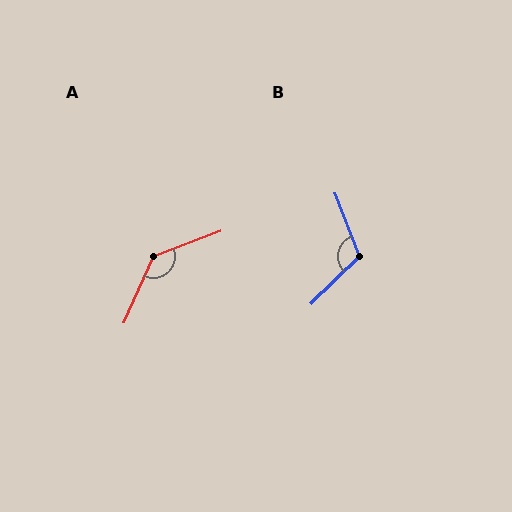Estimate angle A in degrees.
Approximately 135 degrees.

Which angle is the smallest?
B, at approximately 113 degrees.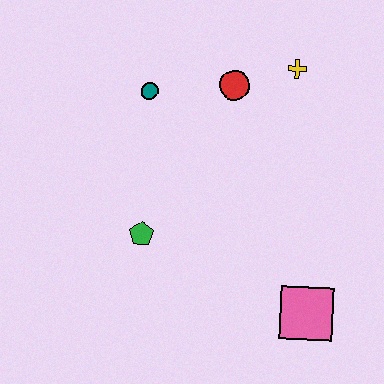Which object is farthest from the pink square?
The teal circle is farthest from the pink square.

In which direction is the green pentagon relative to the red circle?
The green pentagon is below the red circle.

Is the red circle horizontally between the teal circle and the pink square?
Yes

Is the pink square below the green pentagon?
Yes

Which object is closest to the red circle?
The yellow cross is closest to the red circle.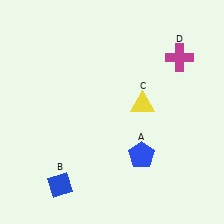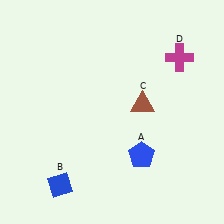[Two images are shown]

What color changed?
The triangle (C) changed from yellow in Image 1 to brown in Image 2.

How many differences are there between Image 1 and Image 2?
There is 1 difference between the two images.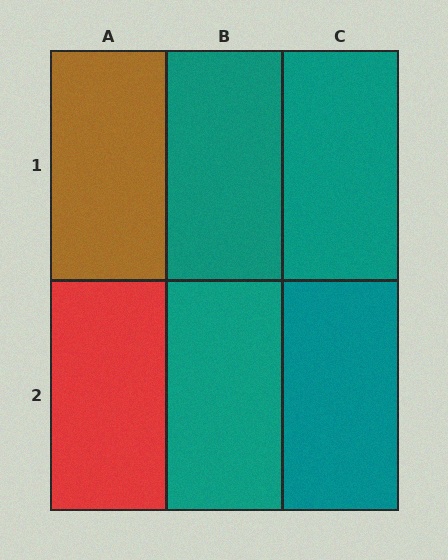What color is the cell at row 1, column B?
Teal.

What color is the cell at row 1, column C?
Teal.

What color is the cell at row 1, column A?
Brown.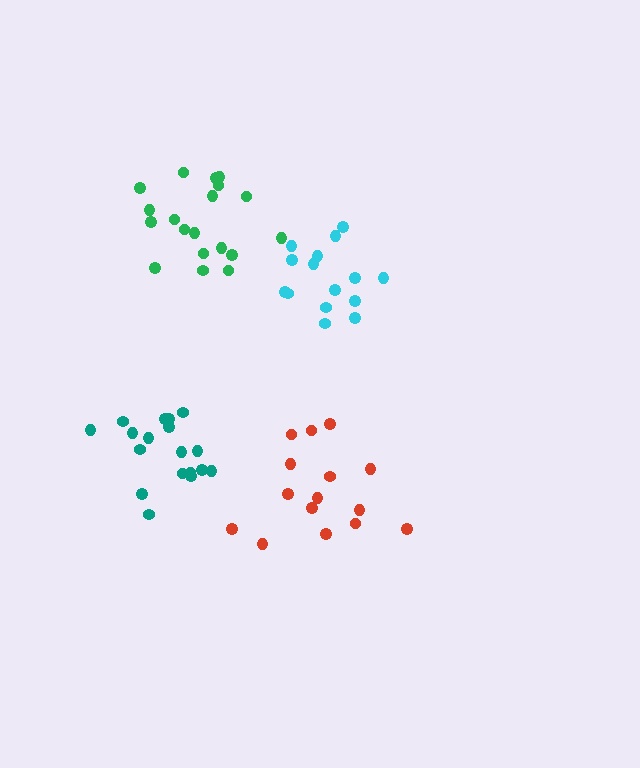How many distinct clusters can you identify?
There are 4 distinct clusters.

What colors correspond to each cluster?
The clusters are colored: teal, green, red, cyan.